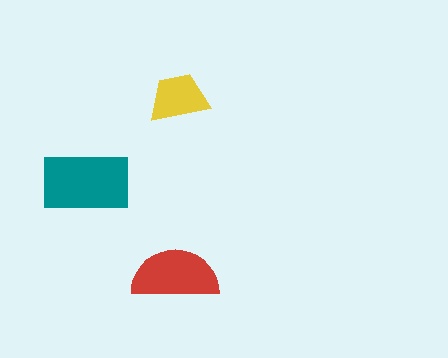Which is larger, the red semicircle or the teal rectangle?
The teal rectangle.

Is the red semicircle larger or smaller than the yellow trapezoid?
Larger.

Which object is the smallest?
The yellow trapezoid.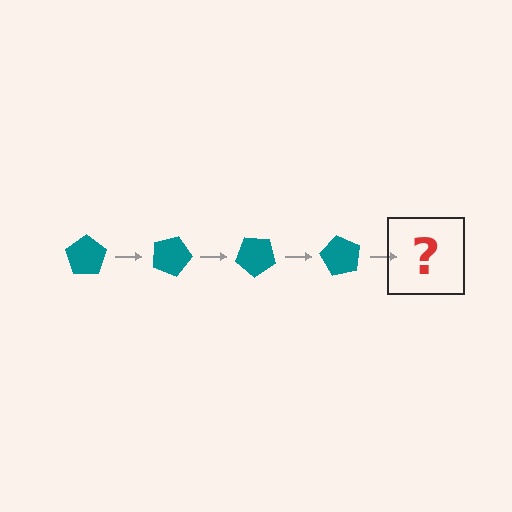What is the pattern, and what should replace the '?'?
The pattern is that the pentagon rotates 20 degrees each step. The '?' should be a teal pentagon rotated 80 degrees.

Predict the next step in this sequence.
The next step is a teal pentagon rotated 80 degrees.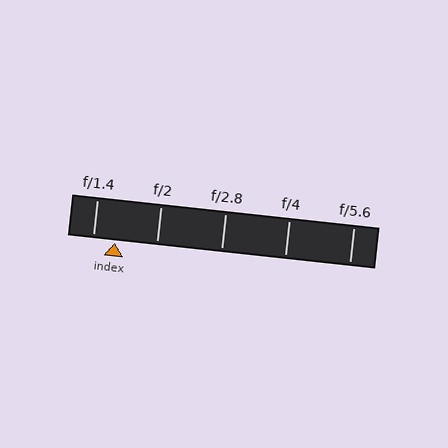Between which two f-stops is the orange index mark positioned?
The index mark is between f/1.4 and f/2.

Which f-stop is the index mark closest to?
The index mark is closest to f/1.4.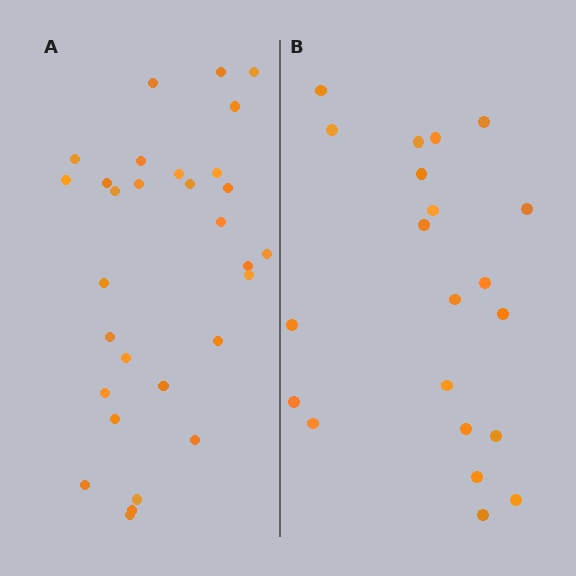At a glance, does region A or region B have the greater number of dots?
Region A (the left region) has more dots.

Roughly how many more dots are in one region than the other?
Region A has roughly 8 or so more dots than region B.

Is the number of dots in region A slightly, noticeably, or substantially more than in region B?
Region A has noticeably more, but not dramatically so. The ratio is roughly 1.4 to 1.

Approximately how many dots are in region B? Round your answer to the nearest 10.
About 20 dots. (The exact count is 21, which rounds to 20.)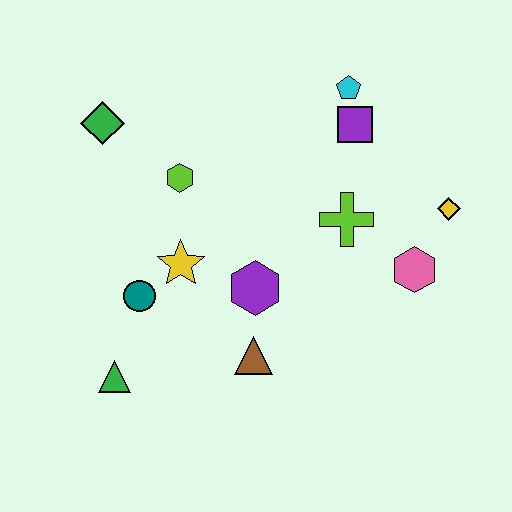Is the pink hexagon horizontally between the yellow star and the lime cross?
No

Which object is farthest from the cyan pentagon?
The green triangle is farthest from the cyan pentagon.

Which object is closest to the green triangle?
The teal circle is closest to the green triangle.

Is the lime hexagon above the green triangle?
Yes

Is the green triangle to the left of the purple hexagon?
Yes